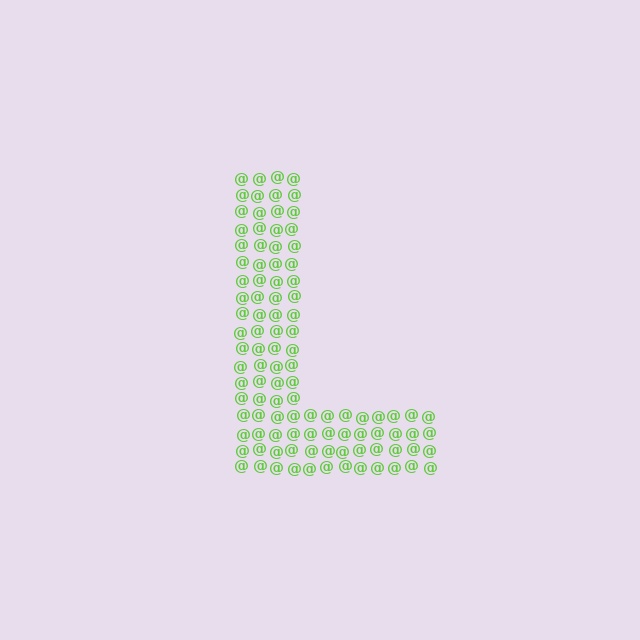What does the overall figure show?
The overall figure shows the letter L.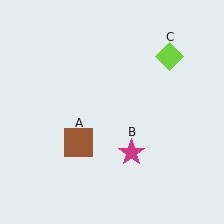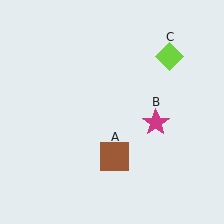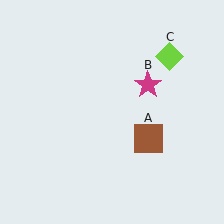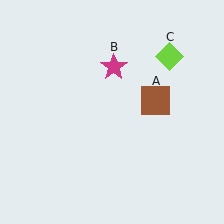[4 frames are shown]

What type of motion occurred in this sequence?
The brown square (object A), magenta star (object B) rotated counterclockwise around the center of the scene.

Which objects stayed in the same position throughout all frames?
Lime diamond (object C) remained stationary.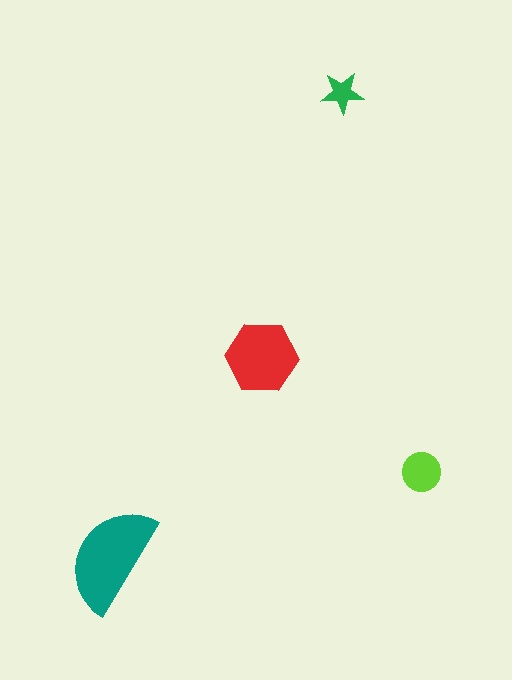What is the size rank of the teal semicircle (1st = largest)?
1st.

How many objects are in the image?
There are 4 objects in the image.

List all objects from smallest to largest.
The green star, the lime circle, the red hexagon, the teal semicircle.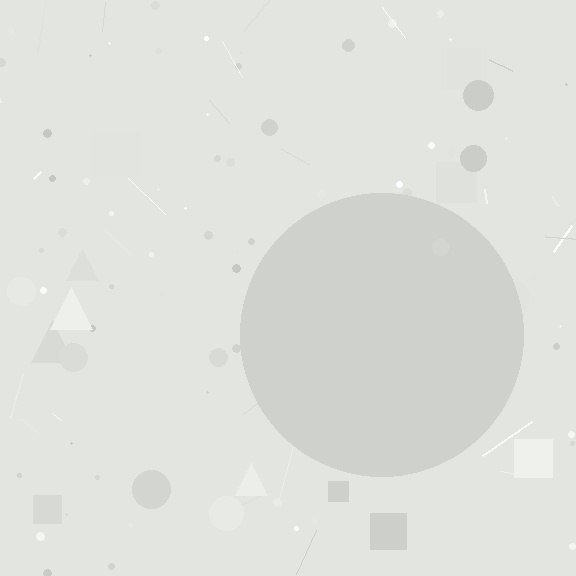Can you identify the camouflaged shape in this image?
The camouflaged shape is a circle.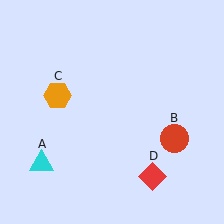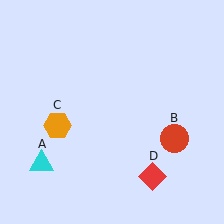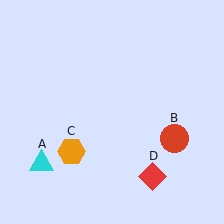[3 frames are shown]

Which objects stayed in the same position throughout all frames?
Cyan triangle (object A) and red circle (object B) and red diamond (object D) remained stationary.